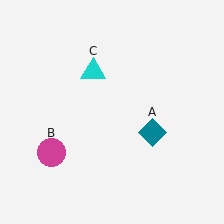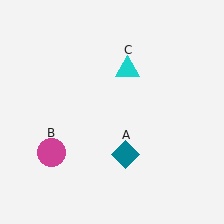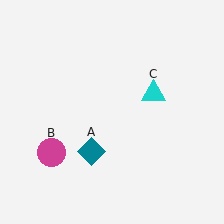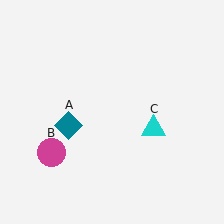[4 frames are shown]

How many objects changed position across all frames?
2 objects changed position: teal diamond (object A), cyan triangle (object C).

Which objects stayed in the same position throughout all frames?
Magenta circle (object B) remained stationary.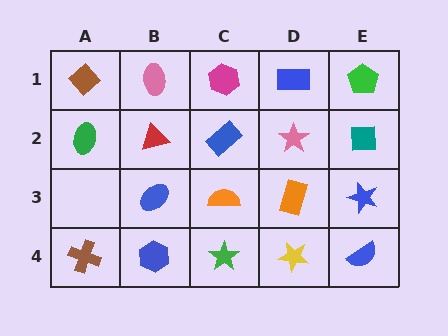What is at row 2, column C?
A blue rectangle.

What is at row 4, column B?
A blue hexagon.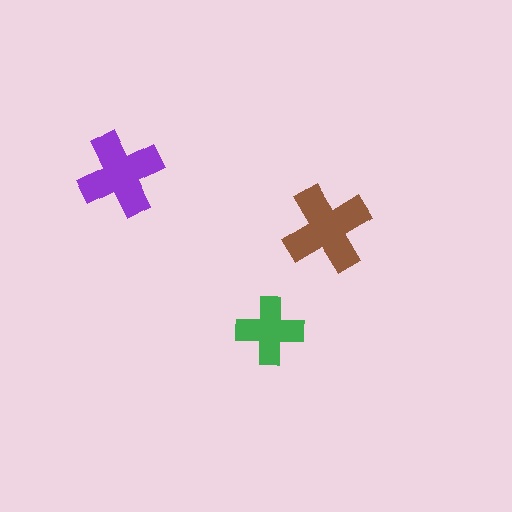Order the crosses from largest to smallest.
the brown one, the purple one, the green one.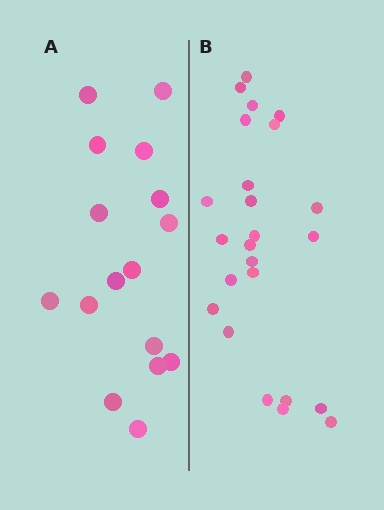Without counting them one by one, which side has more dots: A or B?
Region B (the right region) has more dots.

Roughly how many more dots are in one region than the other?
Region B has roughly 8 or so more dots than region A.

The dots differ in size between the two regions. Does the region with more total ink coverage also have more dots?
No. Region A has more total ink coverage because its dots are larger, but region B actually contains more individual dots. Total area can be misleading — the number of items is what matters here.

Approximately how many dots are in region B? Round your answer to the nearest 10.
About 20 dots. (The exact count is 24, which rounds to 20.)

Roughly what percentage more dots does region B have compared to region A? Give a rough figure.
About 50% more.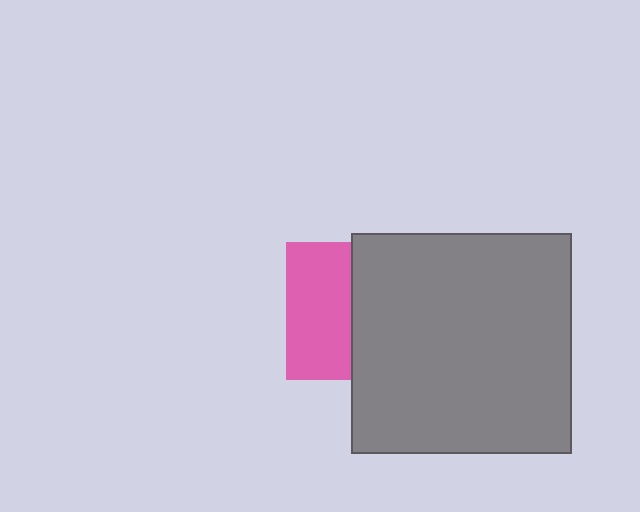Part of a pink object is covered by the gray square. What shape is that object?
It is a square.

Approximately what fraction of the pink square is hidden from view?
Roughly 52% of the pink square is hidden behind the gray square.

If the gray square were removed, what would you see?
You would see the complete pink square.